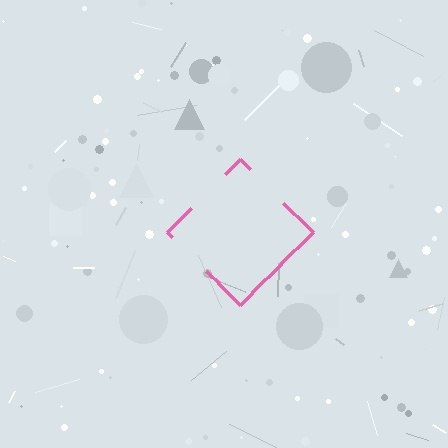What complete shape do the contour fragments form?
The contour fragments form a diamond.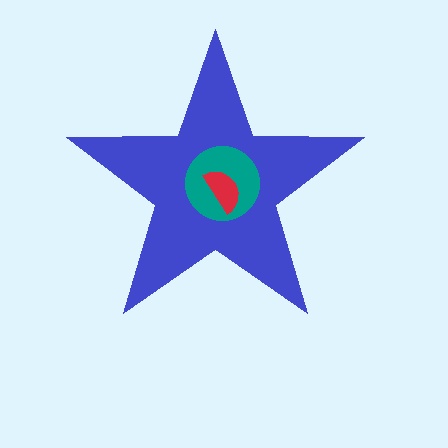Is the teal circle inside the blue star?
Yes.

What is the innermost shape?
The red semicircle.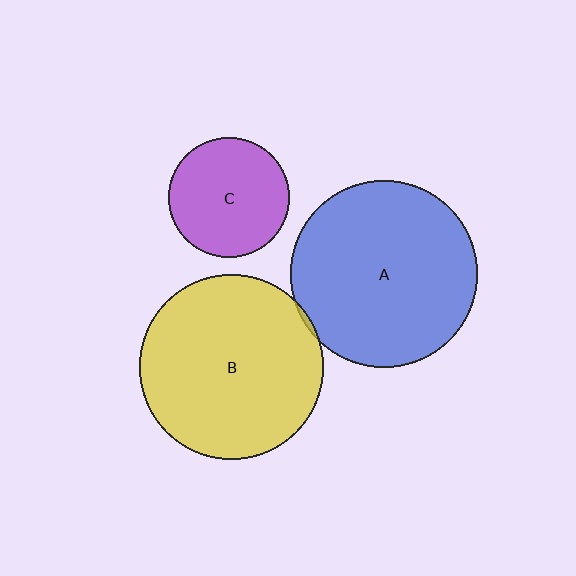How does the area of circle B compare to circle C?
Approximately 2.3 times.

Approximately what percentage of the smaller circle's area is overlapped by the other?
Approximately 5%.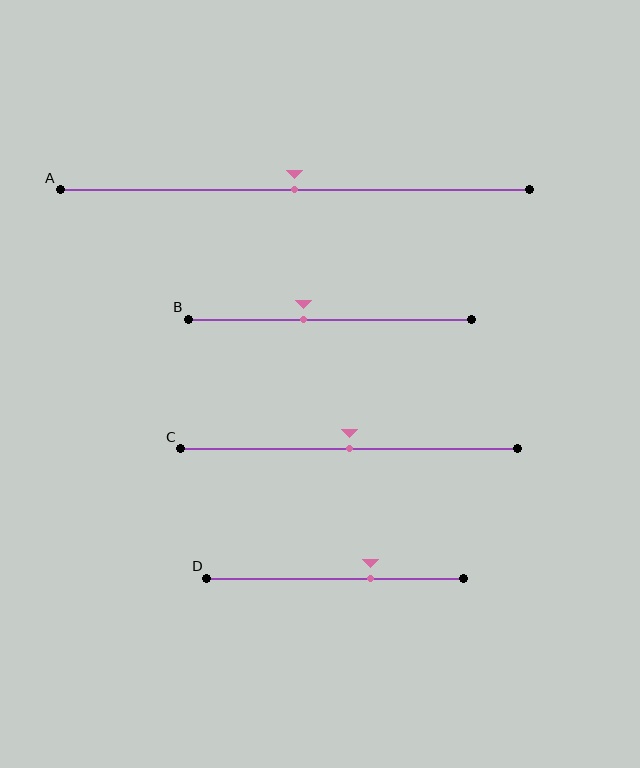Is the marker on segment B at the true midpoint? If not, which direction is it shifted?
No, the marker on segment B is shifted to the left by about 9% of the segment length.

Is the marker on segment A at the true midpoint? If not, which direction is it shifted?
Yes, the marker on segment A is at the true midpoint.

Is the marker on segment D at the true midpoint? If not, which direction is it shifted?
No, the marker on segment D is shifted to the right by about 14% of the segment length.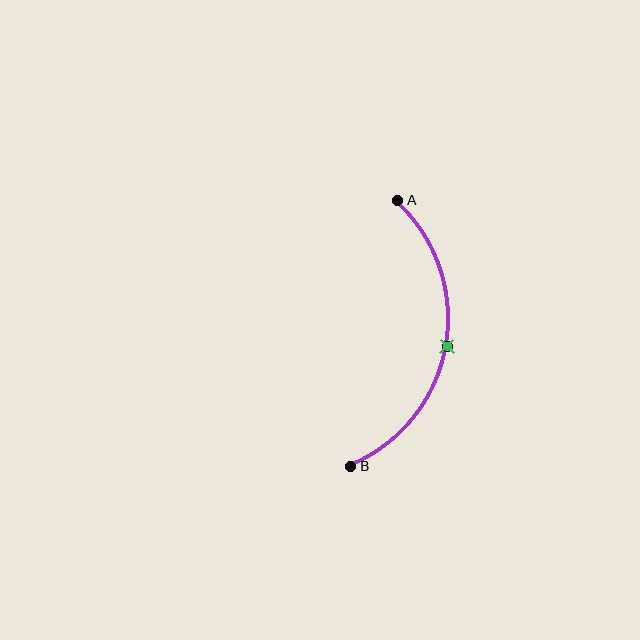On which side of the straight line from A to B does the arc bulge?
The arc bulges to the right of the straight line connecting A and B.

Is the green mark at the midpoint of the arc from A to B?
Yes. The green mark lies on the arc at equal arc-length from both A and B — it is the arc midpoint.